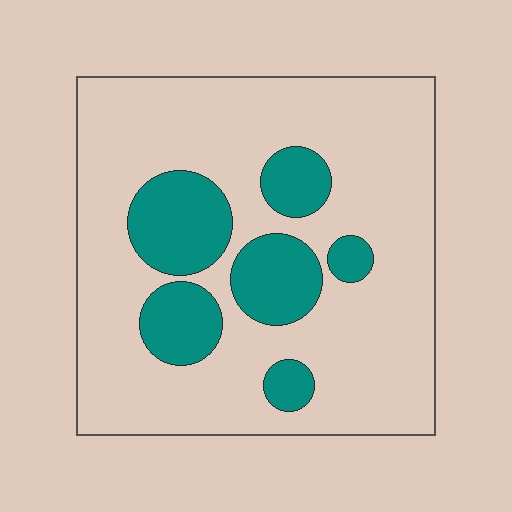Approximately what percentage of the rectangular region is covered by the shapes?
Approximately 20%.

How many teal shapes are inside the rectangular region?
6.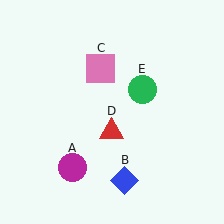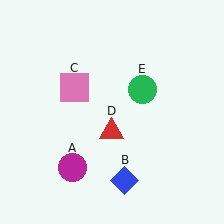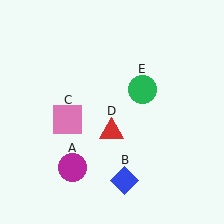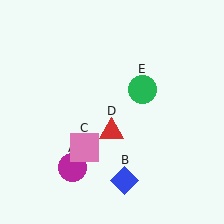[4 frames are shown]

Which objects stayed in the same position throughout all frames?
Magenta circle (object A) and blue diamond (object B) and red triangle (object D) and green circle (object E) remained stationary.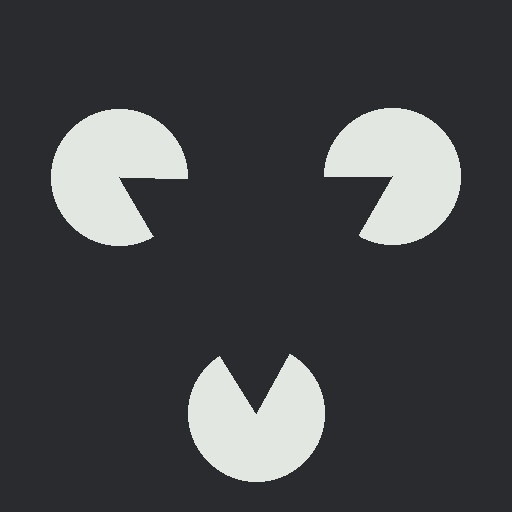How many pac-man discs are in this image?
There are 3 — one at each vertex of the illusory triangle.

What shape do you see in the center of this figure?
An illusory triangle — its edges are inferred from the aligned wedge cuts in the pac-man discs, not physically drawn.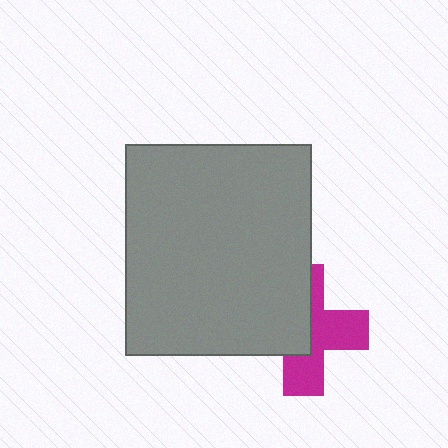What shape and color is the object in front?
The object in front is a gray rectangle.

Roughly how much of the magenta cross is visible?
About half of it is visible (roughly 51%).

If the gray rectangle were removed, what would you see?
You would see the complete magenta cross.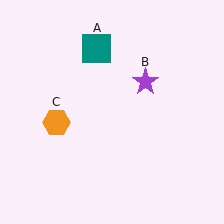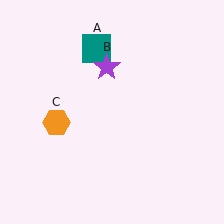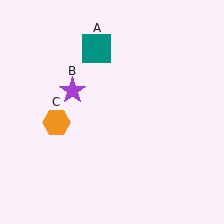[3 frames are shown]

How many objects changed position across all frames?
1 object changed position: purple star (object B).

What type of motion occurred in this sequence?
The purple star (object B) rotated counterclockwise around the center of the scene.